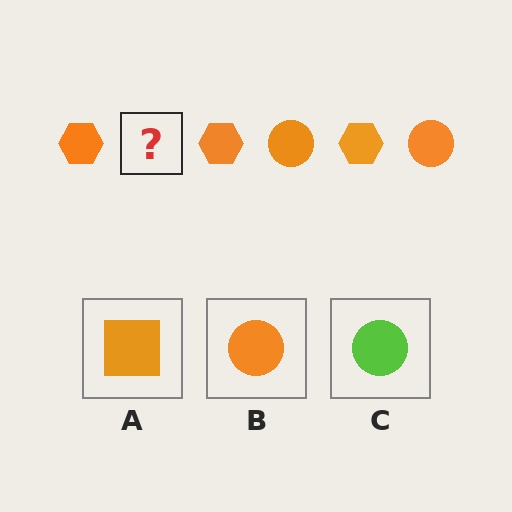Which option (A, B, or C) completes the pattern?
B.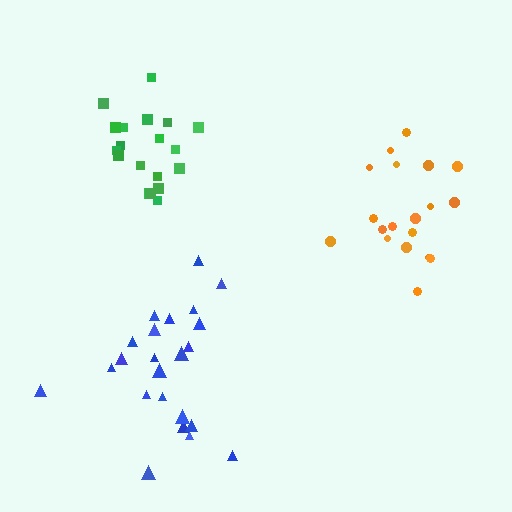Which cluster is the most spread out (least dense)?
Blue.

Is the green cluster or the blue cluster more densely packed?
Green.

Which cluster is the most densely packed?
Orange.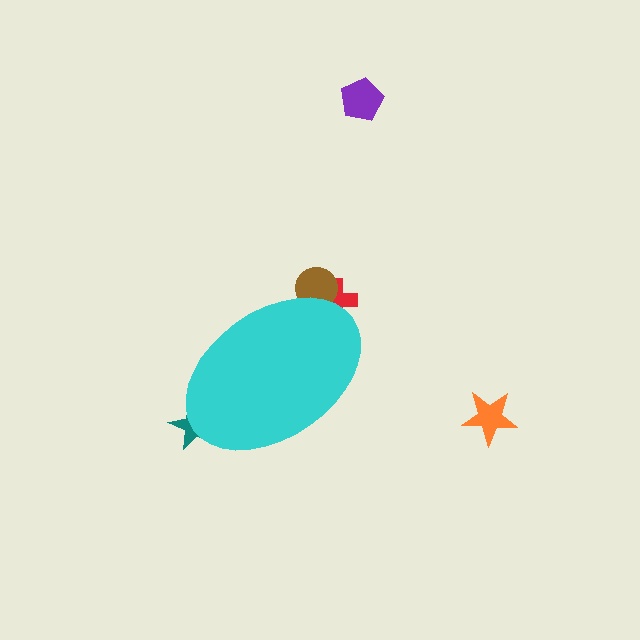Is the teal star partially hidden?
Yes, the teal star is partially hidden behind the cyan ellipse.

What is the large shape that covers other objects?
A cyan ellipse.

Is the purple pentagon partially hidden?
No, the purple pentagon is fully visible.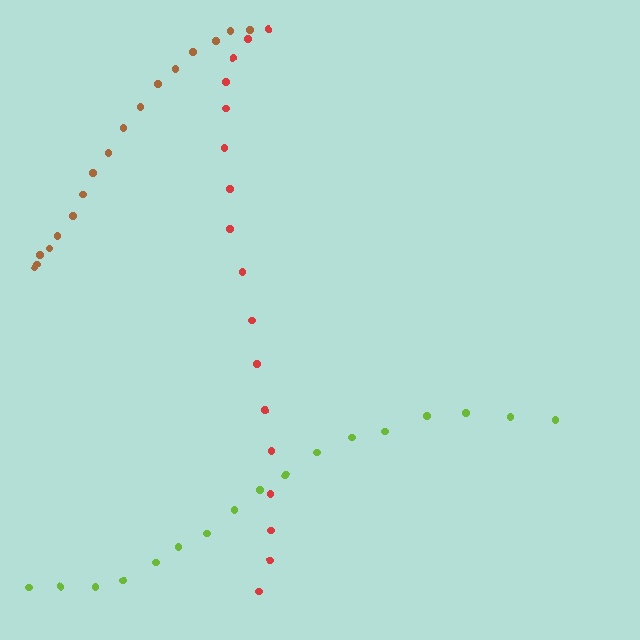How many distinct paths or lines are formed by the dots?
There are 3 distinct paths.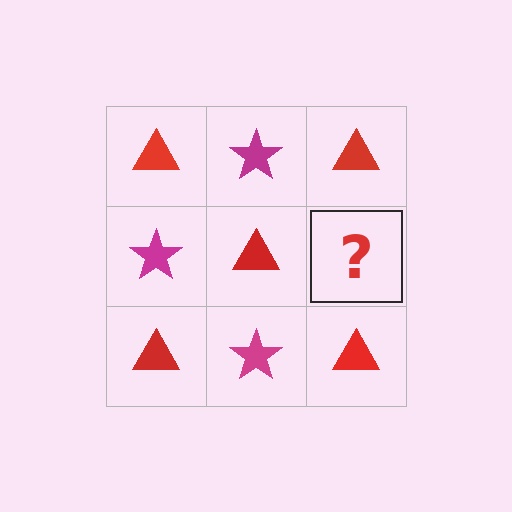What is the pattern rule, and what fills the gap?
The rule is that it alternates red triangle and magenta star in a checkerboard pattern. The gap should be filled with a magenta star.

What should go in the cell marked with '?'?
The missing cell should contain a magenta star.